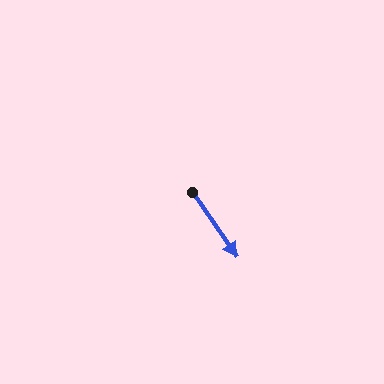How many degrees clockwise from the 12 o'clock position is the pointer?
Approximately 145 degrees.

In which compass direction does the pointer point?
Southeast.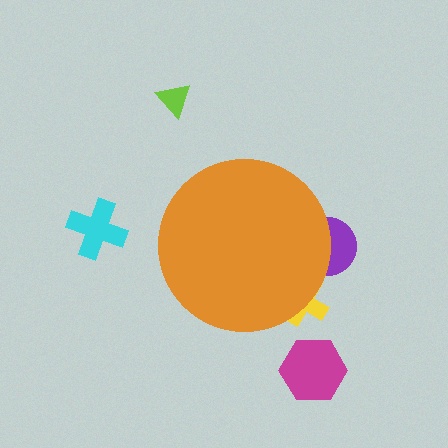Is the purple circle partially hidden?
Yes, the purple circle is partially hidden behind the orange circle.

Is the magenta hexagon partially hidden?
No, the magenta hexagon is fully visible.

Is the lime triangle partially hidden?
No, the lime triangle is fully visible.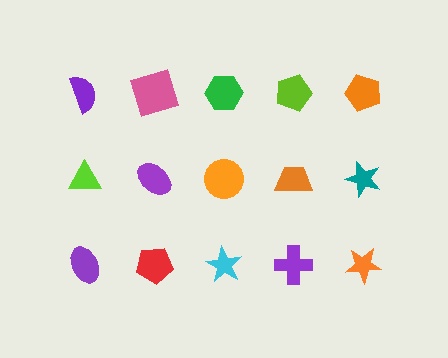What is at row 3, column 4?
A purple cross.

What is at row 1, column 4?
A lime pentagon.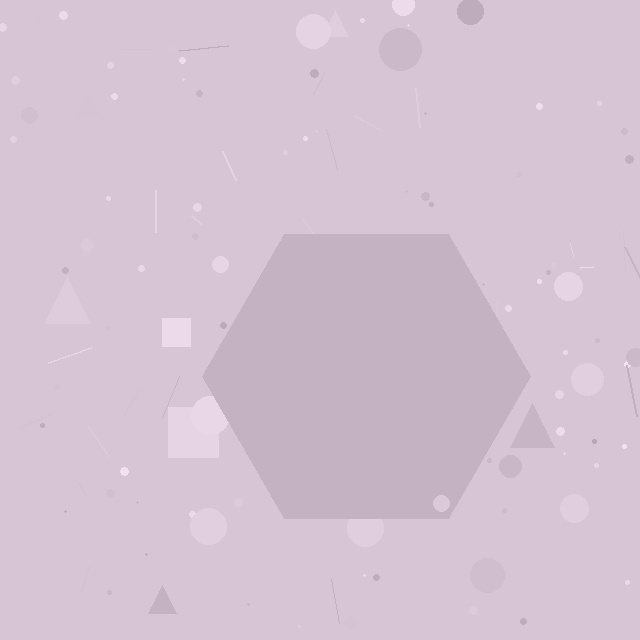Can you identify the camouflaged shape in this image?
The camouflaged shape is a hexagon.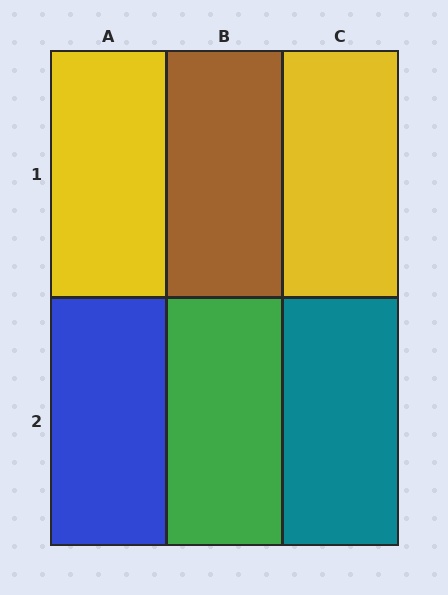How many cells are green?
1 cell is green.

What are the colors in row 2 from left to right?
Blue, green, teal.